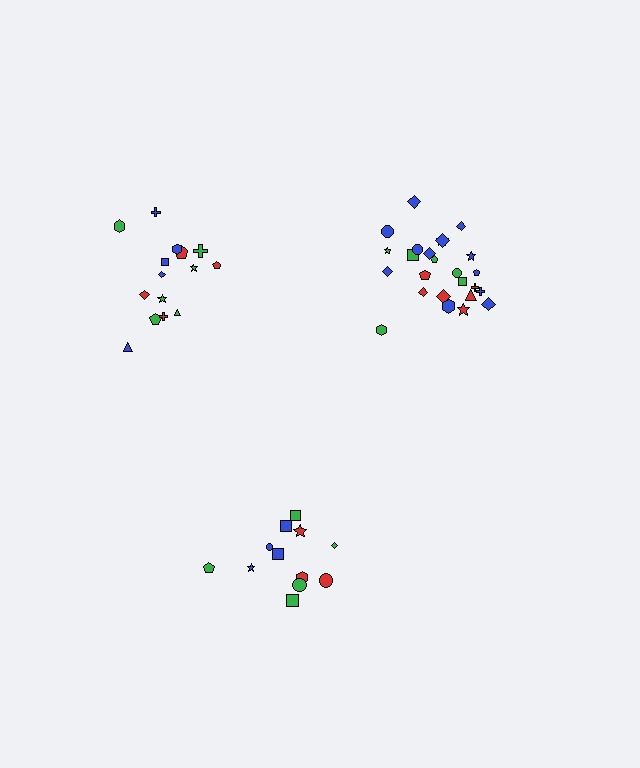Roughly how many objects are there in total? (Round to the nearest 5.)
Roughly 50 objects in total.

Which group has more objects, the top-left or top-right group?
The top-right group.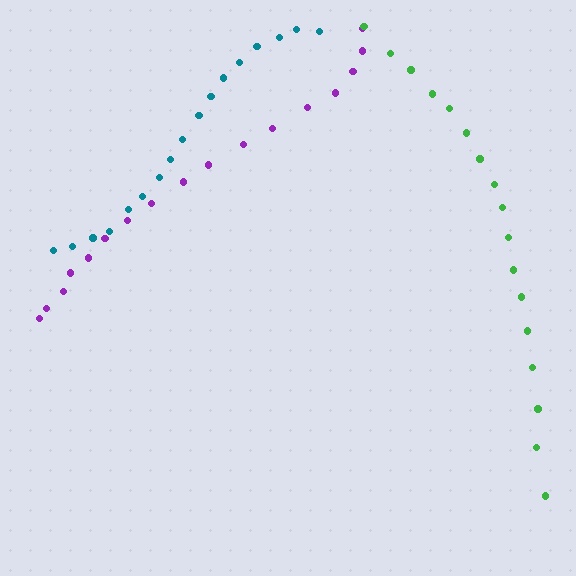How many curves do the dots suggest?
There are 3 distinct paths.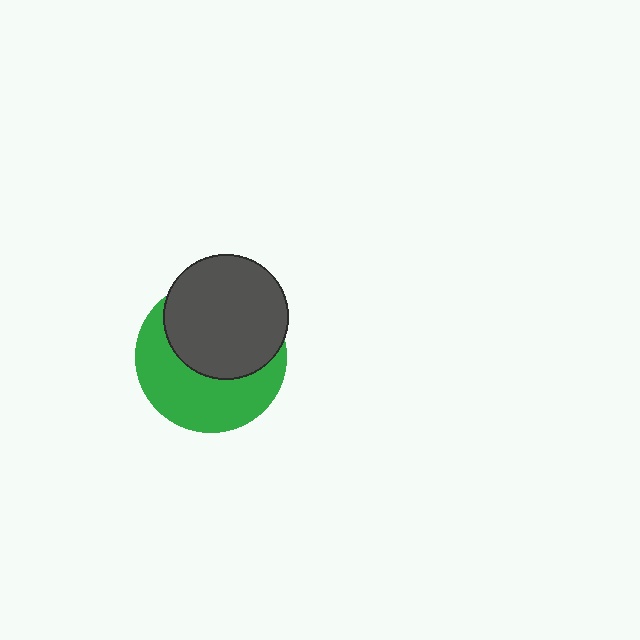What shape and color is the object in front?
The object in front is a dark gray circle.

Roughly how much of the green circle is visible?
About half of it is visible (roughly 50%).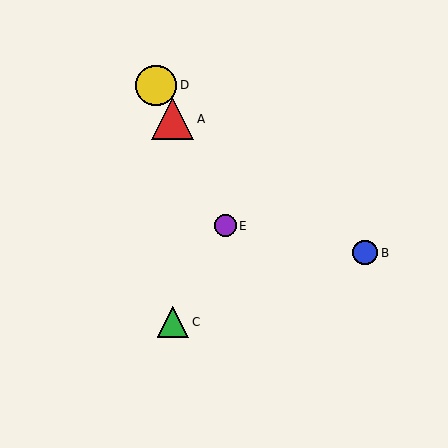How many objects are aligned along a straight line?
3 objects (A, D, E) are aligned along a straight line.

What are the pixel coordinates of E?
Object E is at (225, 226).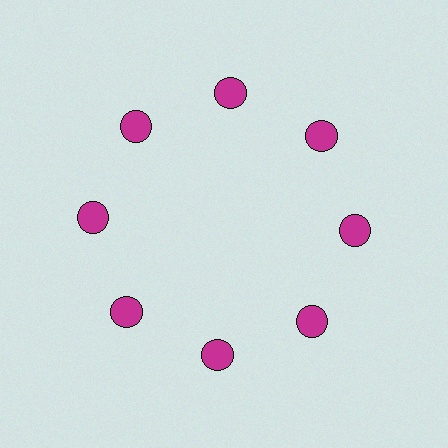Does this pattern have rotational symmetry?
Yes, this pattern has 8-fold rotational symmetry. It looks the same after rotating 45 degrees around the center.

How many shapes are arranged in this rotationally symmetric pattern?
There are 8 shapes, arranged in 8 groups of 1.